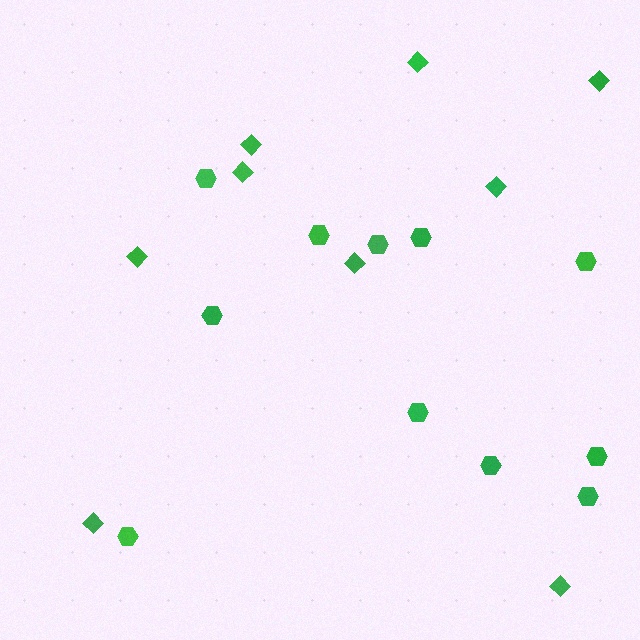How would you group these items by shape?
There are 2 groups: one group of hexagons (11) and one group of diamonds (9).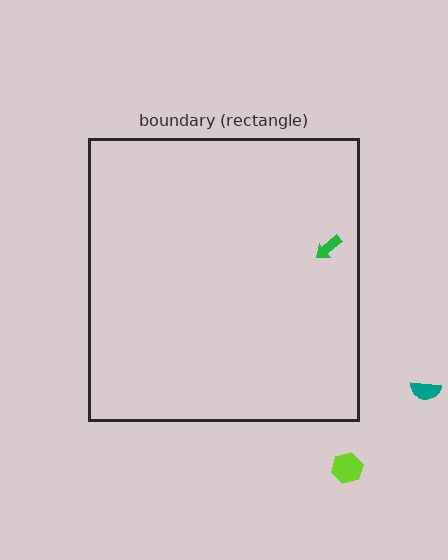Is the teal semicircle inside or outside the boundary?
Outside.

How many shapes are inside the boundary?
1 inside, 2 outside.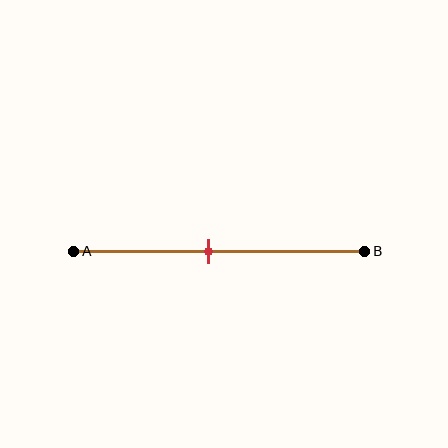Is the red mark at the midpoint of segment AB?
No, the mark is at about 45% from A, not at the 50% midpoint.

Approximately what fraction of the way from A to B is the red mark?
The red mark is approximately 45% of the way from A to B.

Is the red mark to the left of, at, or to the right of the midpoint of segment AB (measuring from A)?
The red mark is to the left of the midpoint of segment AB.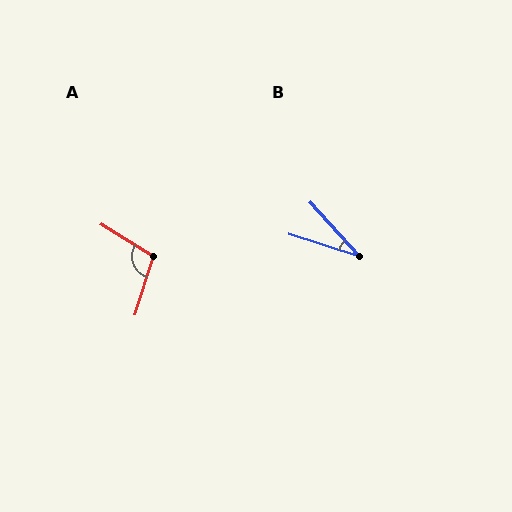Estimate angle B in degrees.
Approximately 30 degrees.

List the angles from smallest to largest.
B (30°), A (104°).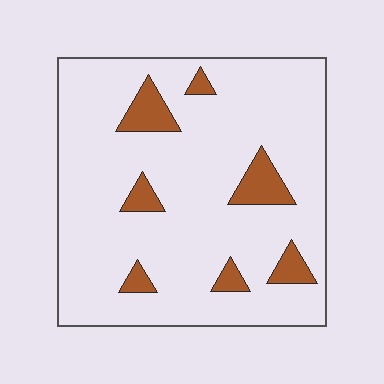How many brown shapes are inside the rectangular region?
7.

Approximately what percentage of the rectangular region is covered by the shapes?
Approximately 10%.